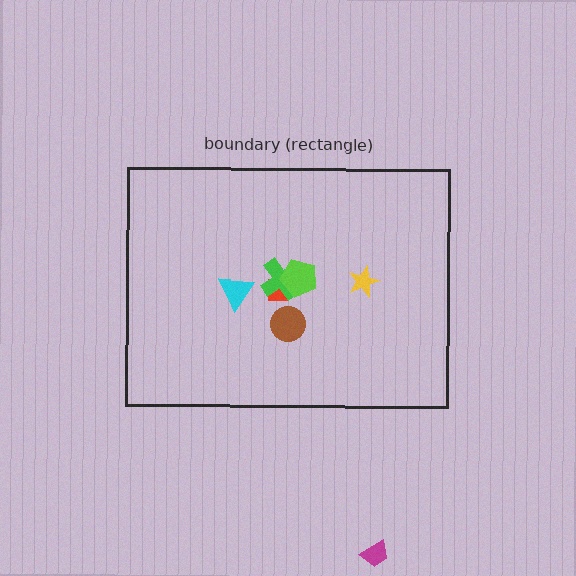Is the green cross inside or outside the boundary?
Inside.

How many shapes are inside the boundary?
6 inside, 1 outside.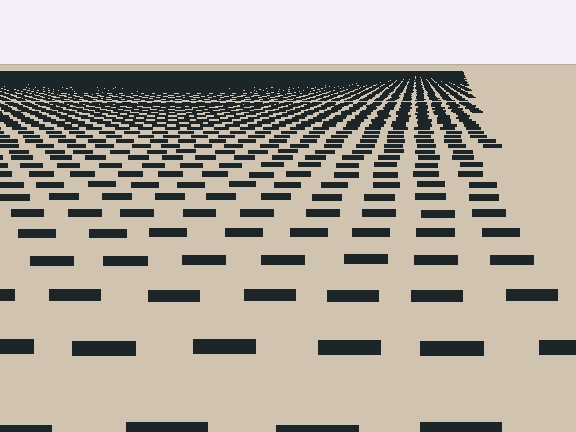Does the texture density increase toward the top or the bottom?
Density increases toward the top.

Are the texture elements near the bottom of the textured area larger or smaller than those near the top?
Larger. Near the bottom, elements are closer to the viewer and appear at a bigger on-screen size.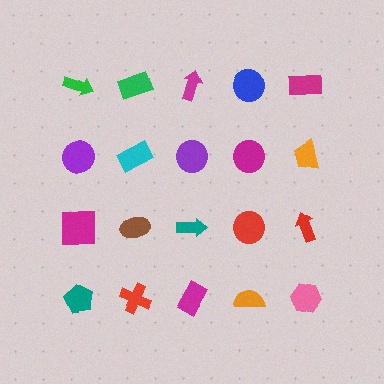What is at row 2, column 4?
A magenta circle.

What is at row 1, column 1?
A green arrow.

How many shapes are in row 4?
5 shapes.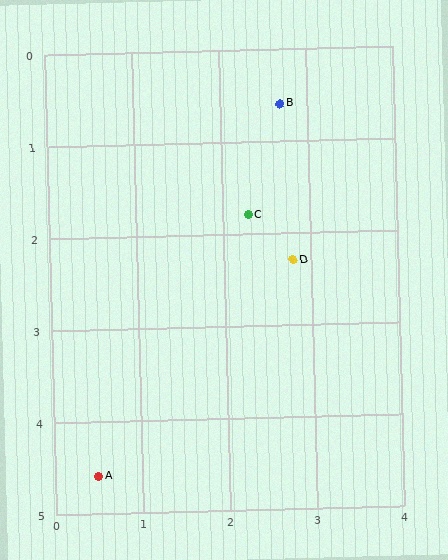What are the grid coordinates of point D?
Point D is at approximately (2.8, 2.3).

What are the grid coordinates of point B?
Point B is at approximately (2.7, 0.6).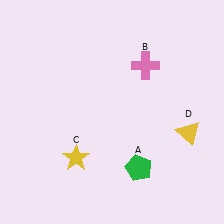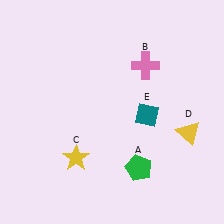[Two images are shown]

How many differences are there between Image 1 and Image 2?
There is 1 difference between the two images.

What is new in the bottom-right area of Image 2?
A teal diamond (E) was added in the bottom-right area of Image 2.